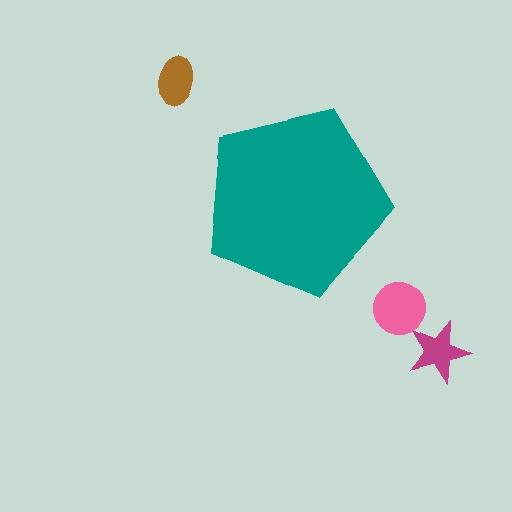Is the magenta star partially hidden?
No, the magenta star is fully visible.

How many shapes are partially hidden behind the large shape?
0 shapes are partially hidden.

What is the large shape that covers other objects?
A teal pentagon.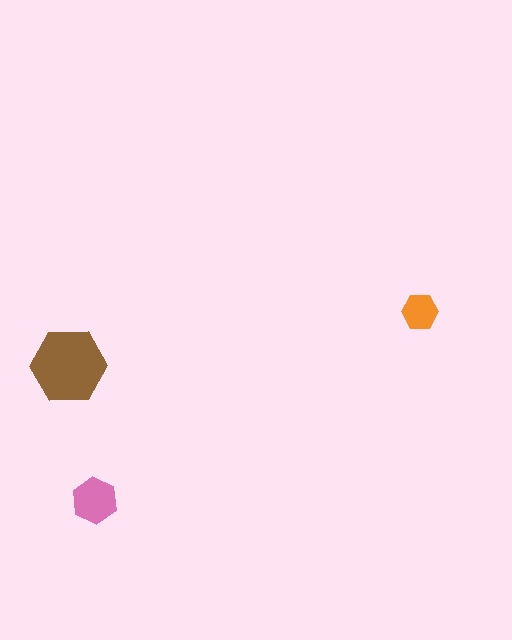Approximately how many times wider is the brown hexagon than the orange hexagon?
About 2 times wider.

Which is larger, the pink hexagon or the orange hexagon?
The pink one.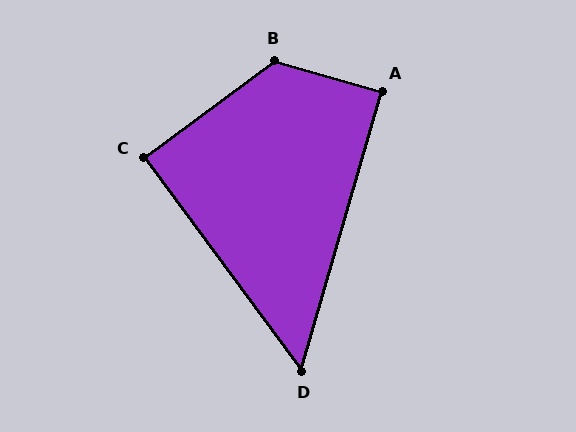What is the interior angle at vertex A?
Approximately 90 degrees (approximately right).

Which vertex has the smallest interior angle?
D, at approximately 52 degrees.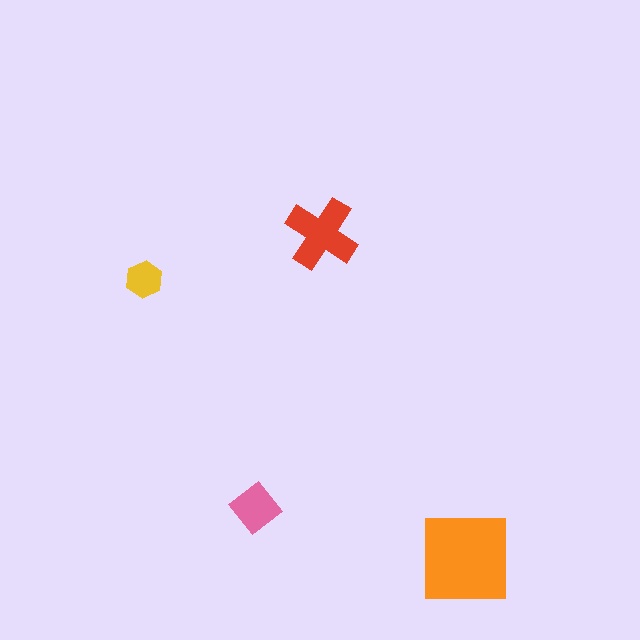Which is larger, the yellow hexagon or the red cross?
The red cross.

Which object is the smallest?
The yellow hexagon.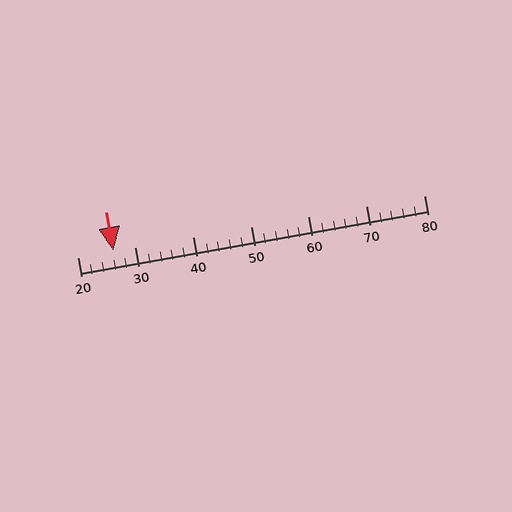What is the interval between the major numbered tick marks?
The major tick marks are spaced 10 units apart.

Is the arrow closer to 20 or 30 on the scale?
The arrow is closer to 30.